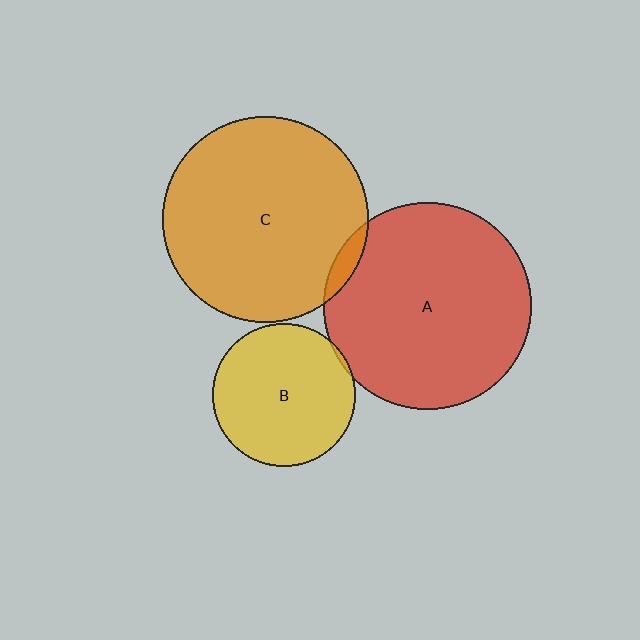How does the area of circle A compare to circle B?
Approximately 2.1 times.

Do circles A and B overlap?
Yes.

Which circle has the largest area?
Circle A (red).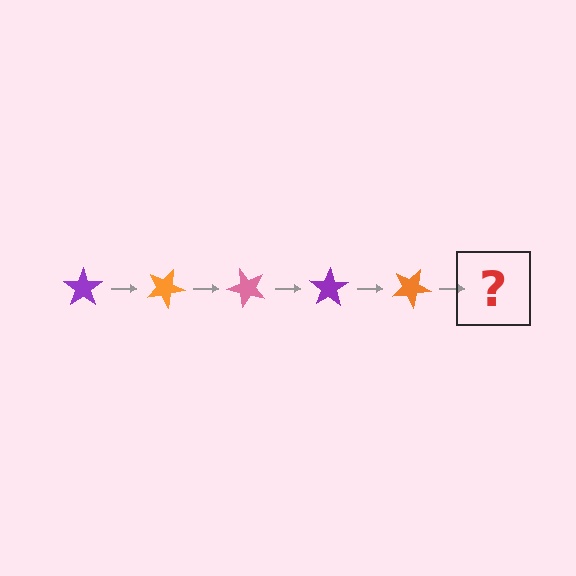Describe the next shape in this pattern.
It should be a pink star, rotated 125 degrees from the start.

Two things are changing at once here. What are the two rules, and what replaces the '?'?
The two rules are that it rotates 25 degrees each step and the color cycles through purple, orange, and pink. The '?' should be a pink star, rotated 125 degrees from the start.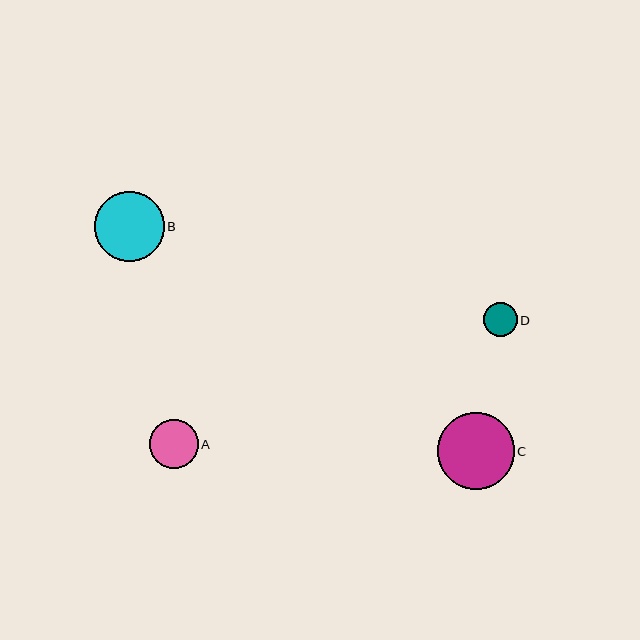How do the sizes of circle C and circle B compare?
Circle C and circle B are approximately the same size.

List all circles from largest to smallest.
From largest to smallest: C, B, A, D.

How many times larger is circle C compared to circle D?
Circle C is approximately 2.3 times the size of circle D.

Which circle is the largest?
Circle C is the largest with a size of approximately 77 pixels.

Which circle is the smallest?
Circle D is the smallest with a size of approximately 33 pixels.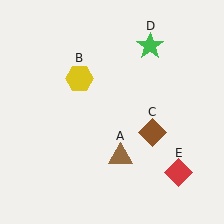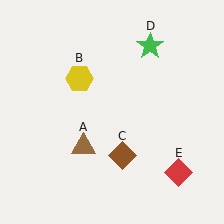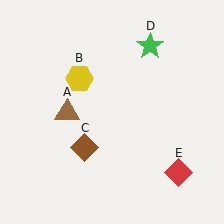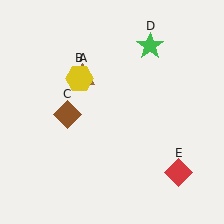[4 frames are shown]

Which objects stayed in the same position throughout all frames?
Yellow hexagon (object B) and green star (object D) and red diamond (object E) remained stationary.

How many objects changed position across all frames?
2 objects changed position: brown triangle (object A), brown diamond (object C).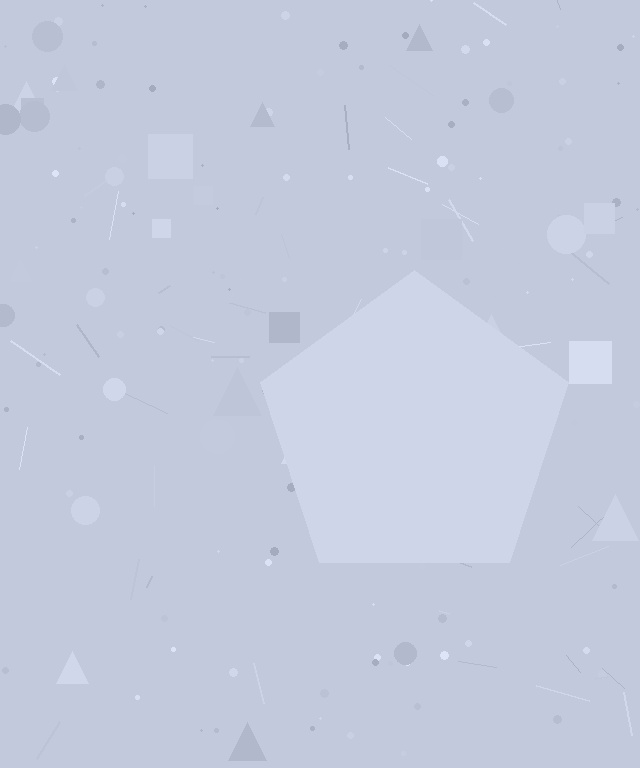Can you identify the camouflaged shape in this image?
The camouflaged shape is a pentagon.